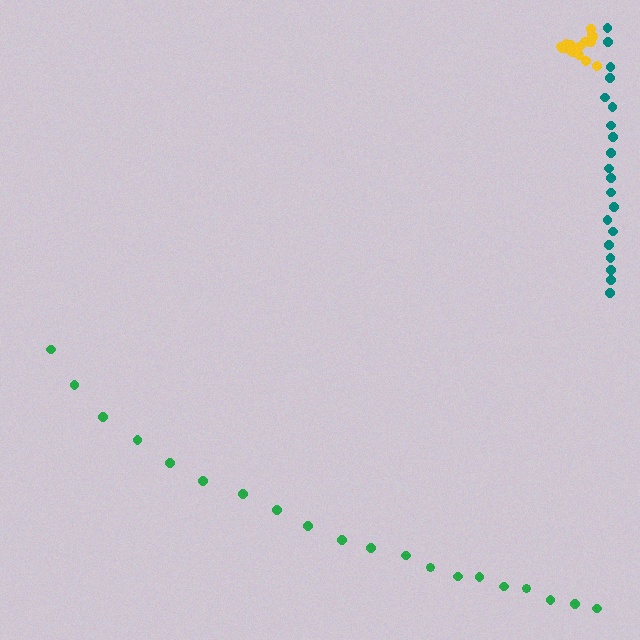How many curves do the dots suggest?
There are 3 distinct paths.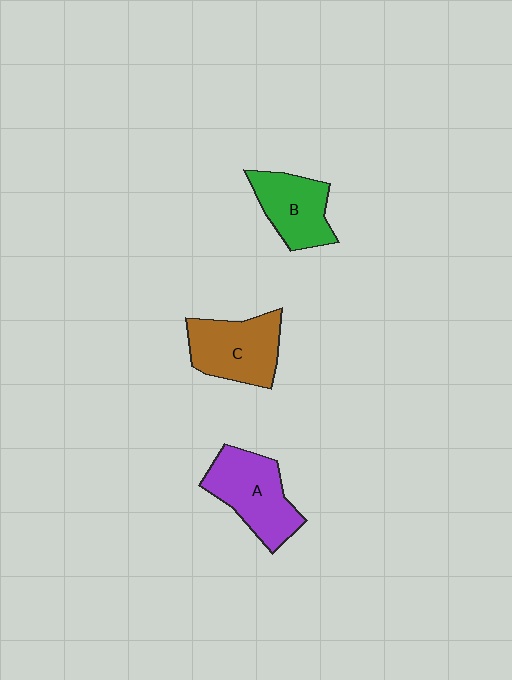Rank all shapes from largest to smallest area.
From largest to smallest: A (purple), C (brown), B (green).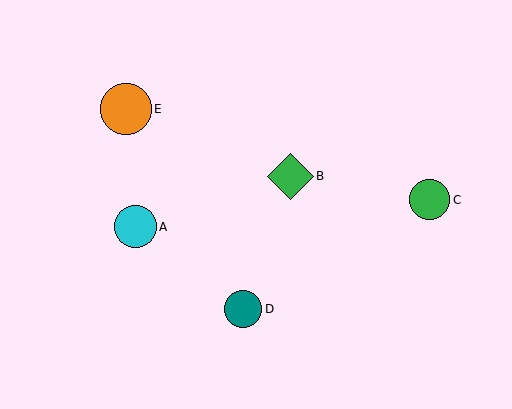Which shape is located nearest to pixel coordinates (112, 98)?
The orange circle (labeled E) at (126, 109) is nearest to that location.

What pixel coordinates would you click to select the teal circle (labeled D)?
Click at (243, 309) to select the teal circle D.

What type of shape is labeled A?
Shape A is a cyan circle.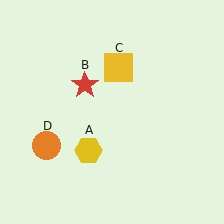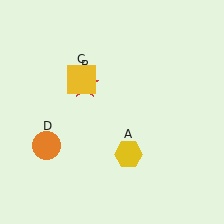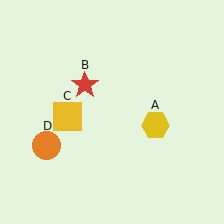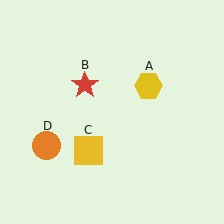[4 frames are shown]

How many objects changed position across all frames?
2 objects changed position: yellow hexagon (object A), yellow square (object C).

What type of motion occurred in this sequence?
The yellow hexagon (object A), yellow square (object C) rotated counterclockwise around the center of the scene.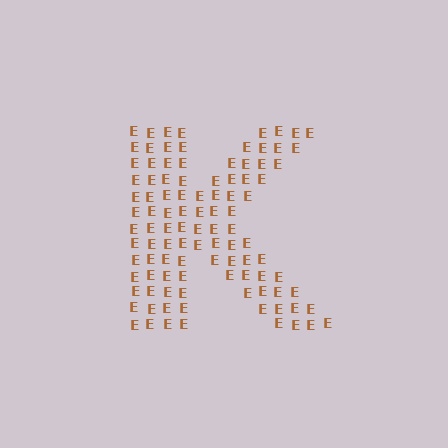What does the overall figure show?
The overall figure shows the letter K.